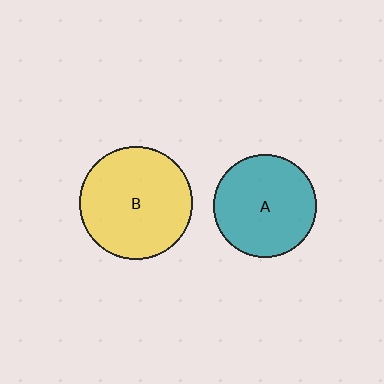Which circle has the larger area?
Circle B (yellow).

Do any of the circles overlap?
No, none of the circles overlap.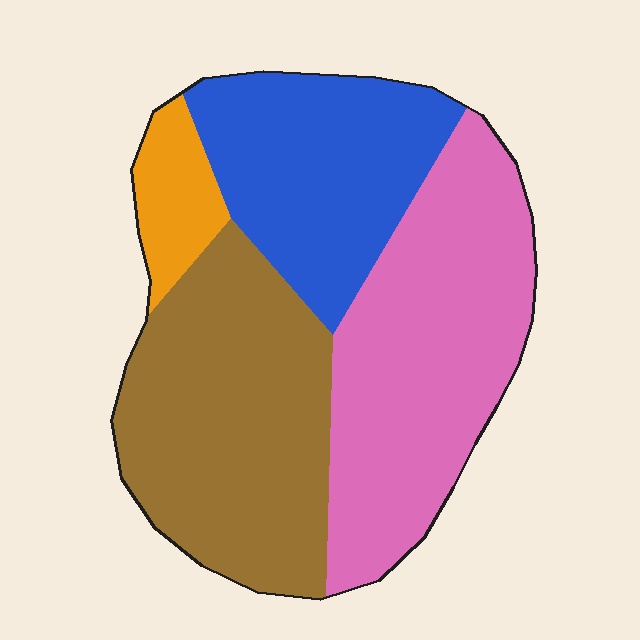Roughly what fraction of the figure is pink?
Pink covers roughly 35% of the figure.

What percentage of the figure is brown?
Brown takes up about one third (1/3) of the figure.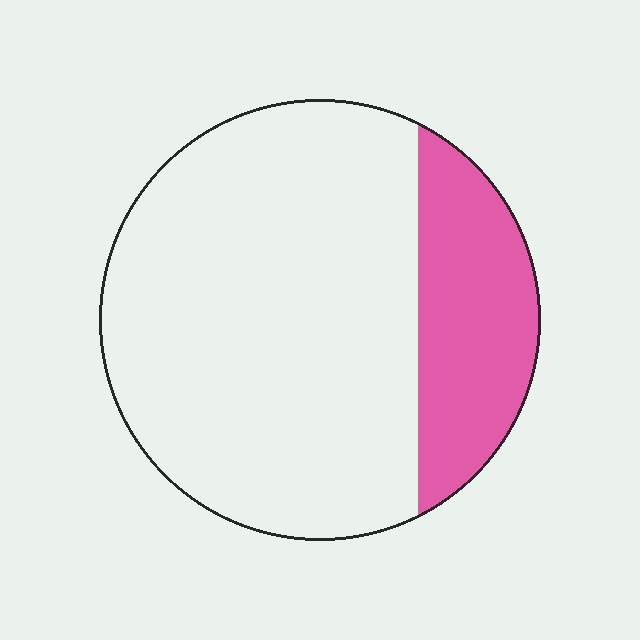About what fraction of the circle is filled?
About one quarter (1/4).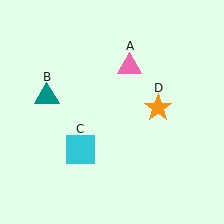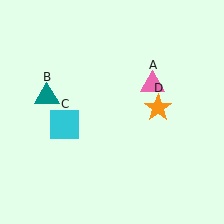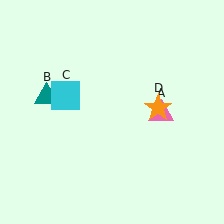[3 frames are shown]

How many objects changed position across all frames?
2 objects changed position: pink triangle (object A), cyan square (object C).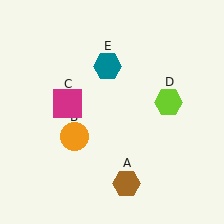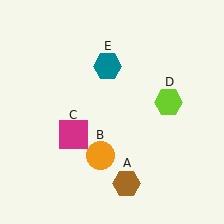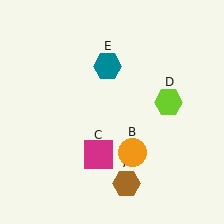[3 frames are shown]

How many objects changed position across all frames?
2 objects changed position: orange circle (object B), magenta square (object C).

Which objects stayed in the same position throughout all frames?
Brown hexagon (object A) and lime hexagon (object D) and teal hexagon (object E) remained stationary.